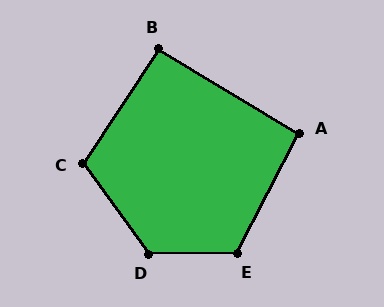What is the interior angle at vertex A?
Approximately 93 degrees (approximately right).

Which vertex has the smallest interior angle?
B, at approximately 93 degrees.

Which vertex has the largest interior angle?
D, at approximately 125 degrees.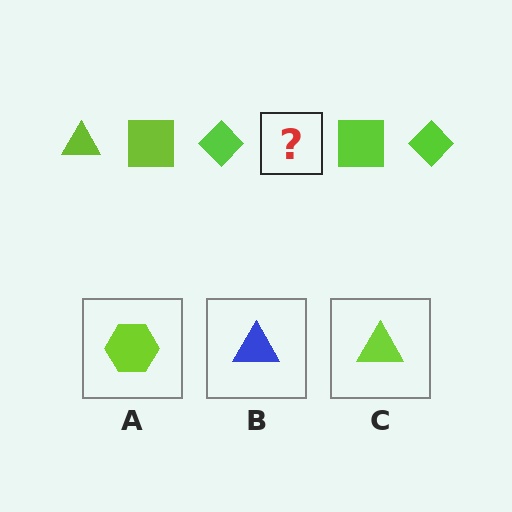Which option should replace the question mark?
Option C.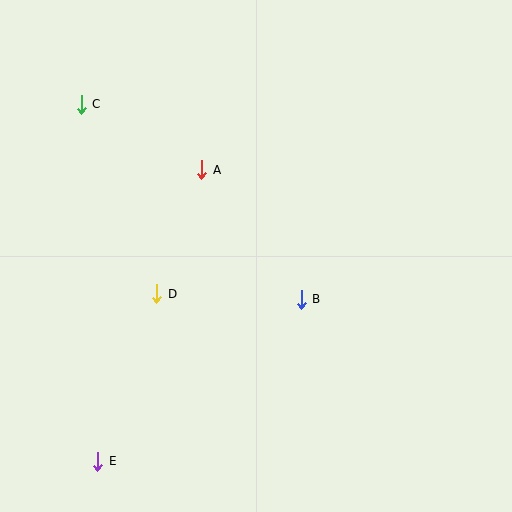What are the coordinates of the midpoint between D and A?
The midpoint between D and A is at (179, 232).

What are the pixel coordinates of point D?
Point D is at (157, 294).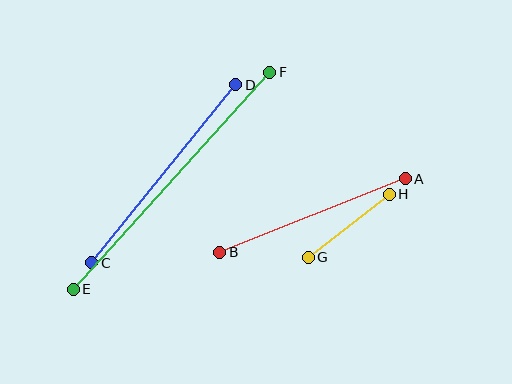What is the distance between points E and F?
The distance is approximately 293 pixels.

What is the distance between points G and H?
The distance is approximately 103 pixels.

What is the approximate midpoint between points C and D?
The midpoint is at approximately (164, 174) pixels.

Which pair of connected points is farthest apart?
Points E and F are farthest apart.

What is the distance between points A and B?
The distance is approximately 200 pixels.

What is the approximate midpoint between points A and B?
The midpoint is at approximately (313, 215) pixels.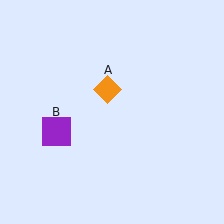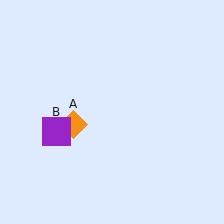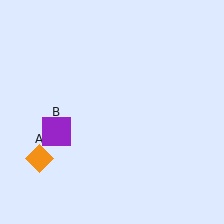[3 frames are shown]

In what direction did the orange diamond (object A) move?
The orange diamond (object A) moved down and to the left.